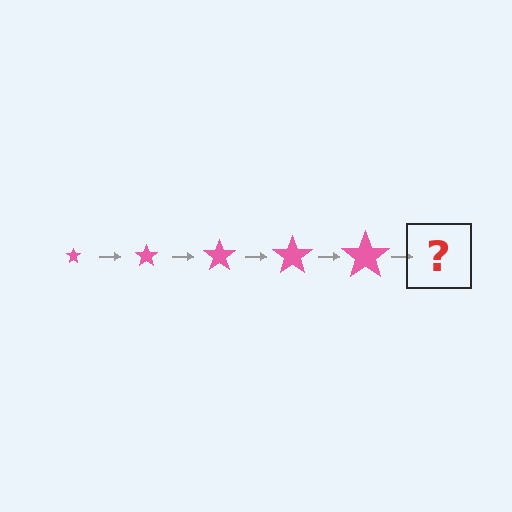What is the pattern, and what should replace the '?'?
The pattern is that the star gets progressively larger each step. The '?' should be a pink star, larger than the previous one.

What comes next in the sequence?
The next element should be a pink star, larger than the previous one.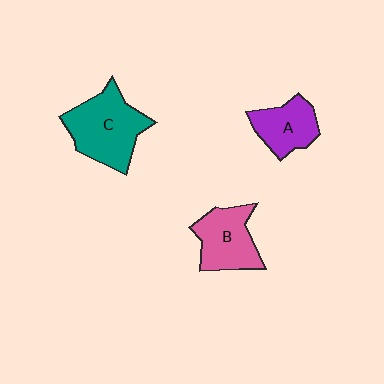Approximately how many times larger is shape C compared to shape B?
Approximately 1.3 times.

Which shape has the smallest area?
Shape A (purple).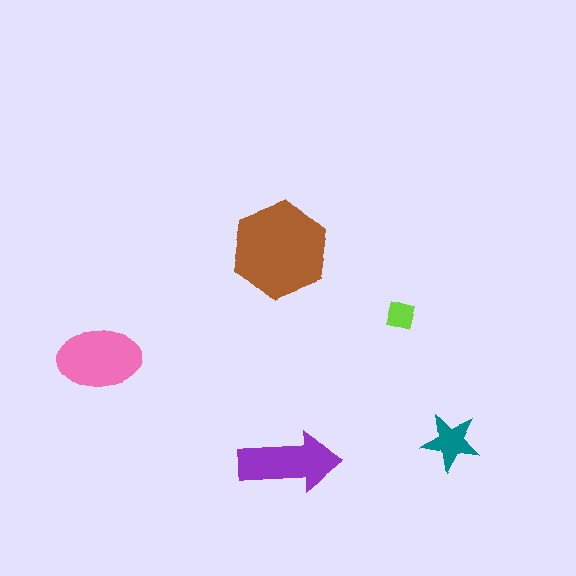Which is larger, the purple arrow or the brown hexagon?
The brown hexagon.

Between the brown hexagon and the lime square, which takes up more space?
The brown hexagon.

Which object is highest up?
The brown hexagon is topmost.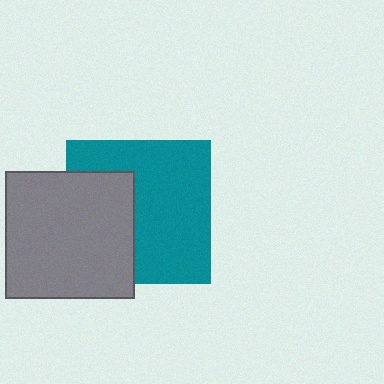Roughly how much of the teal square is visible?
About half of it is visible (roughly 63%).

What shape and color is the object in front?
The object in front is a gray rectangle.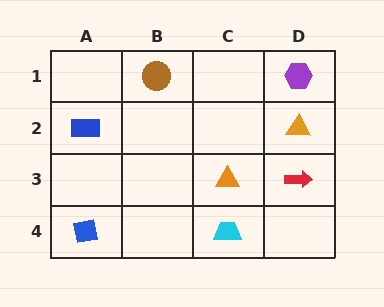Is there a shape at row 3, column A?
No, that cell is empty.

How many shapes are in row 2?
2 shapes.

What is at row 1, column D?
A purple hexagon.